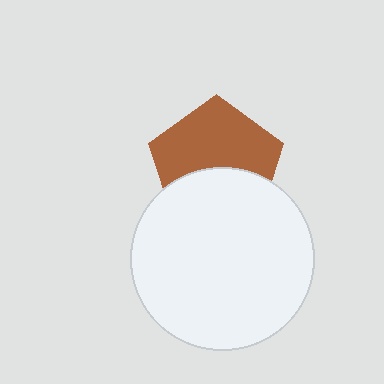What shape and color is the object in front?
The object in front is a white circle.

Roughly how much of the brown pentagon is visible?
About half of it is visible (roughly 59%).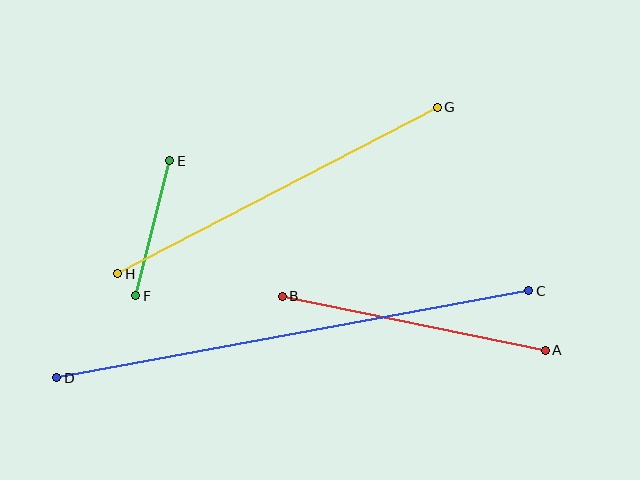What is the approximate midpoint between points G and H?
The midpoint is at approximately (277, 191) pixels.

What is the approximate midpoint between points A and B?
The midpoint is at approximately (414, 323) pixels.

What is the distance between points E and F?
The distance is approximately 139 pixels.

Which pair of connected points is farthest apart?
Points C and D are farthest apart.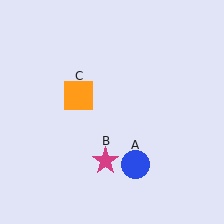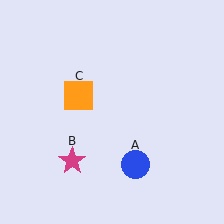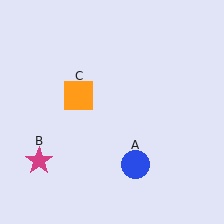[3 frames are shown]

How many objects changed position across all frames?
1 object changed position: magenta star (object B).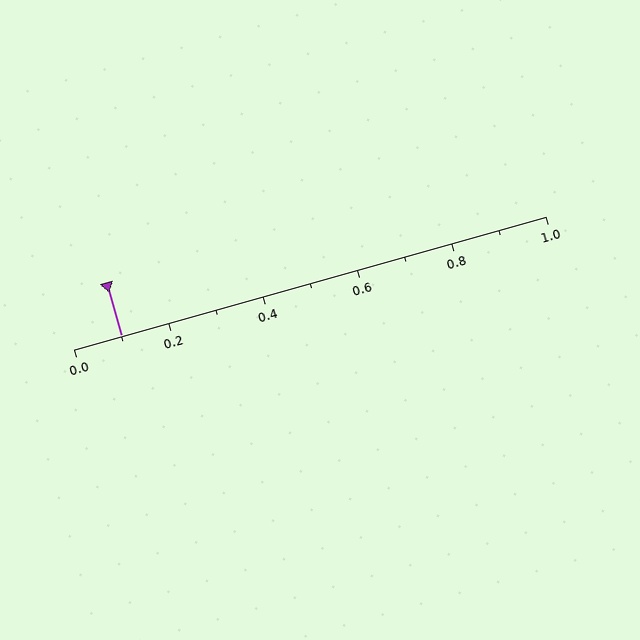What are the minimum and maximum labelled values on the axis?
The axis runs from 0.0 to 1.0.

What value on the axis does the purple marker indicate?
The marker indicates approximately 0.1.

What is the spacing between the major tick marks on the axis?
The major ticks are spaced 0.2 apart.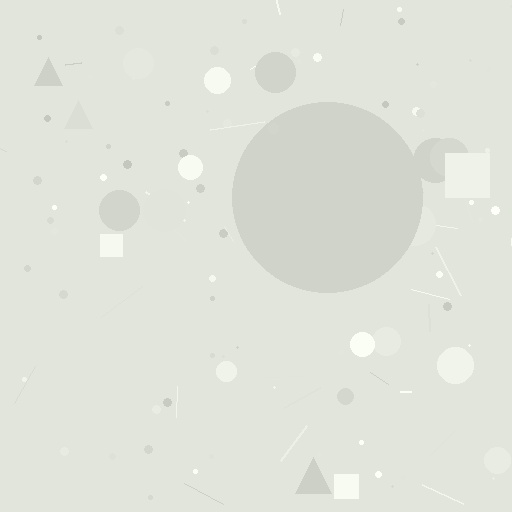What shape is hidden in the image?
A circle is hidden in the image.